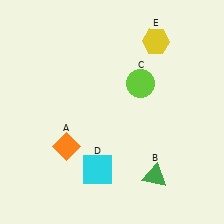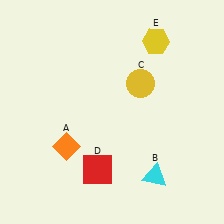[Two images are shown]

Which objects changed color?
B changed from green to cyan. C changed from lime to yellow. D changed from cyan to red.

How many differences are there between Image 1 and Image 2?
There are 3 differences between the two images.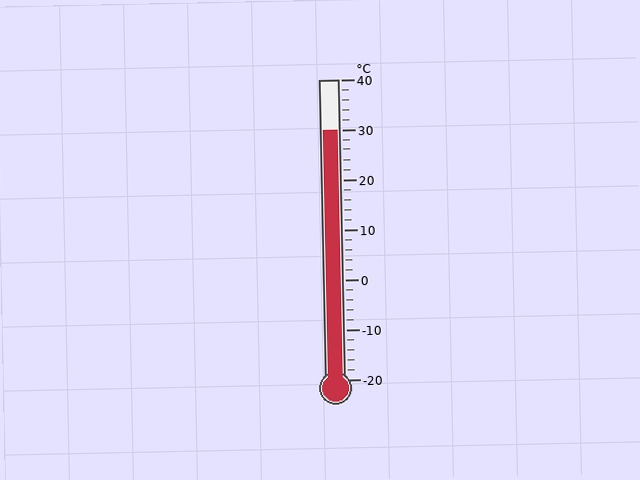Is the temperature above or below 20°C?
The temperature is above 20°C.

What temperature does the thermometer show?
The thermometer shows approximately 30°C.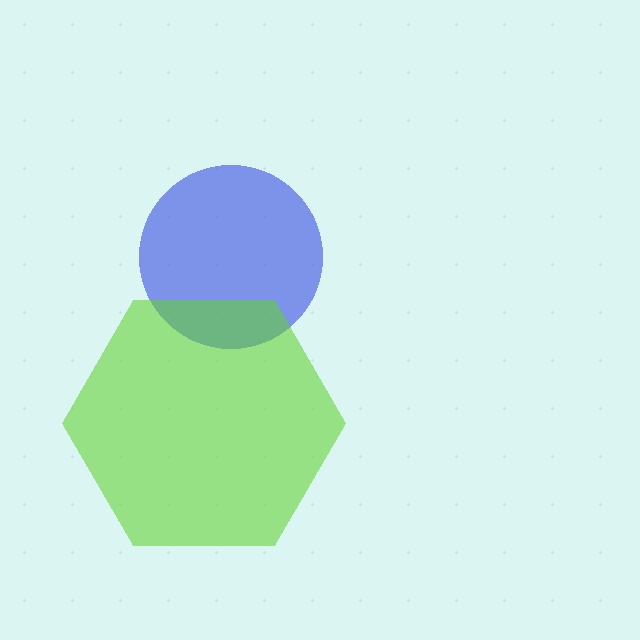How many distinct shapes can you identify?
There are 2 distinct shapes: a blue circle, a lime hexagon.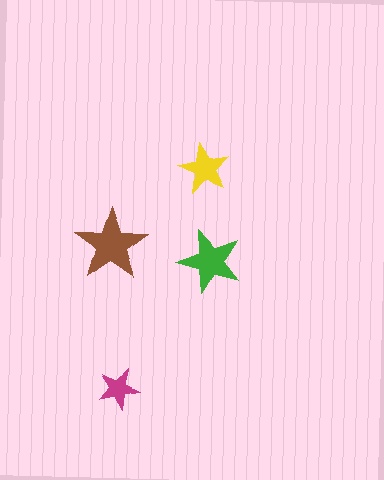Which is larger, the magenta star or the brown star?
The brown one.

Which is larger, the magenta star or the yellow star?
The yellow one.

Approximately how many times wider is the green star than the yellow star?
About 1.5 times wider.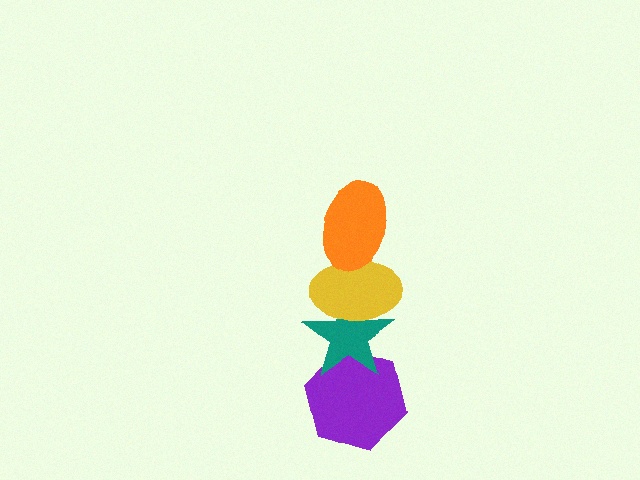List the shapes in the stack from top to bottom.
From top to bottom: the orange ellipse, the yellow ellipse, the teal star, the purple hexagon.